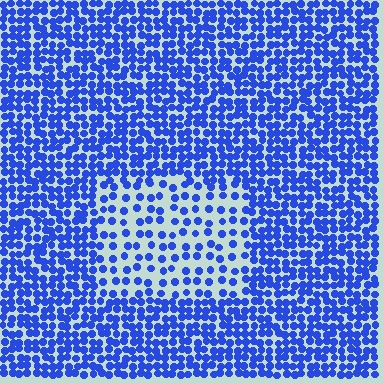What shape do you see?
I see a rectangle.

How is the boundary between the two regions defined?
The boundary is defined by a change in element density (approximately 2.2x ratio). All elements are the same color, size, and shape.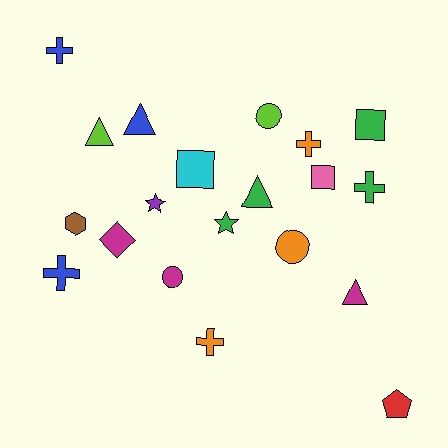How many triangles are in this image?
There are 4 triangles.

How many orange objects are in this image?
There are 3 orange objects.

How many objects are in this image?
There are 20 objects.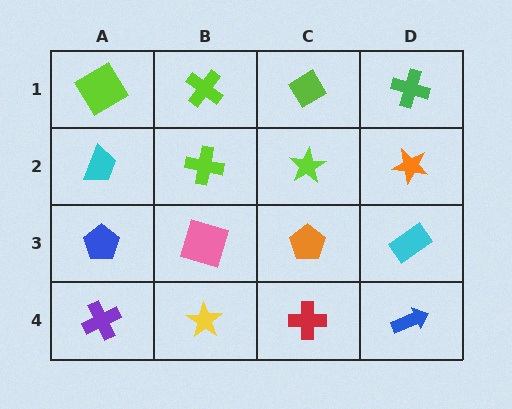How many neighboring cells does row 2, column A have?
3.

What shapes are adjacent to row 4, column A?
A blue pentagon (row 3, column A), a yellow star (row 4, column B).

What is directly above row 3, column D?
An orange star.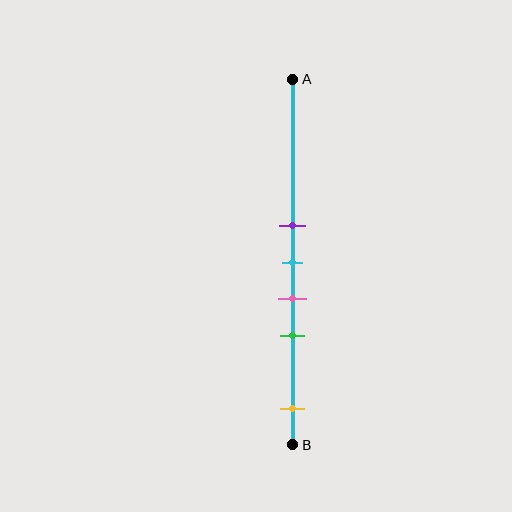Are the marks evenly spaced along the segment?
No, the marks are not evenly spaced.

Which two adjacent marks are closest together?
The purple and cyan marks are the closest adjacent pair.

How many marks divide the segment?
There are 5 marks dividing the segment.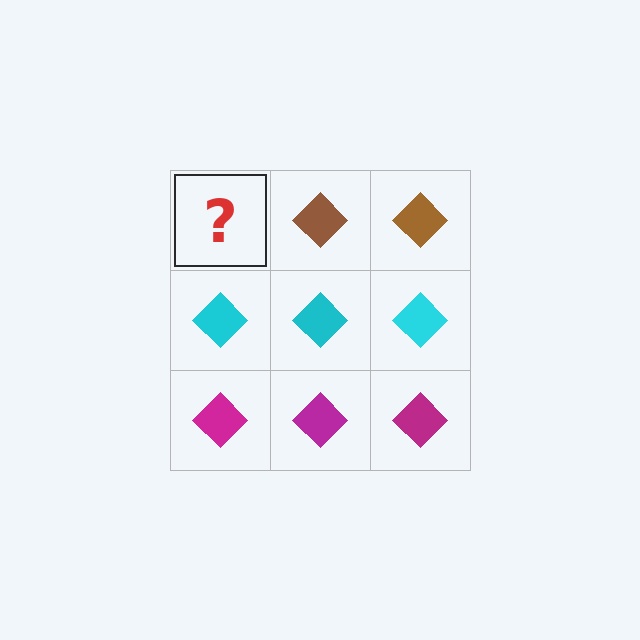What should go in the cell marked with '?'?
The missing cell should contain a brown diamond.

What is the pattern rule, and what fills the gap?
The rule is that each row has a consistent color. The gap should be filled with a brown diamond.